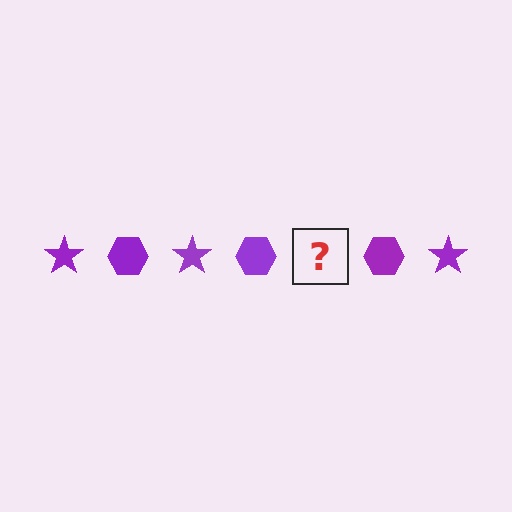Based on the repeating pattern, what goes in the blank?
The blank should be a purple star.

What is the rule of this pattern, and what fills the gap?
The rule is that the pattern cycles through star, hexagon shapes in purple. The gap should be filled with a purple star.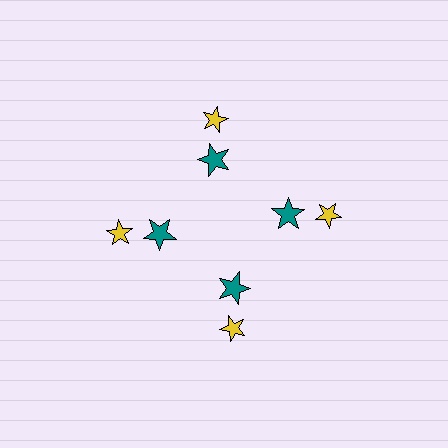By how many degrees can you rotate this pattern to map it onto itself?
The pattern maps onto itself every 90 degrees of rotation.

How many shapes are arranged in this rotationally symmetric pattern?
There are 8 shapes, arranged in 4 groups of 2.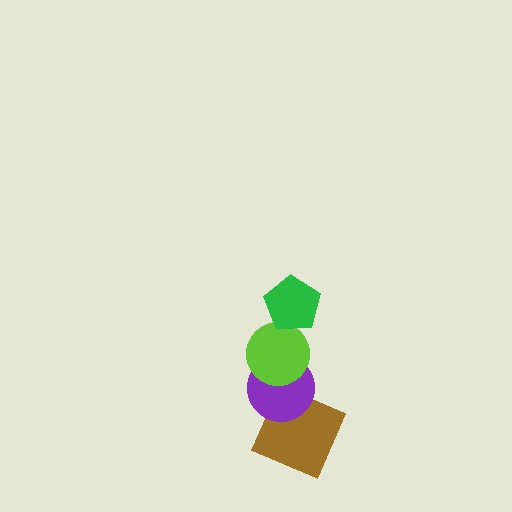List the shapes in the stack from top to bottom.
From top to bottom: the green pentagon, the lime circle, the purple circle, the brown square.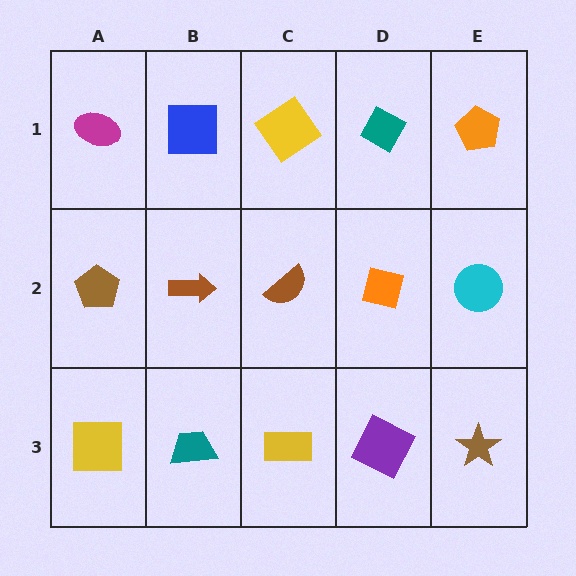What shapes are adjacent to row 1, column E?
A cyan circle (row 2, column E), a teal diamond (row 1, column D).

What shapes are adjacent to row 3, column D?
An orange square (row 2, column D), a yellow rectangle (row 3, column C), a brown star (row 3, column E).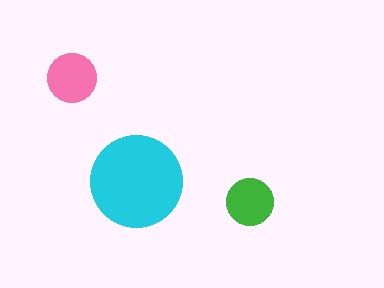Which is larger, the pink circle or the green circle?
The pink one.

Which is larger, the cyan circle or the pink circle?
The cyan one.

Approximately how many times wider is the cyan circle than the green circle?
About 2 times wider.